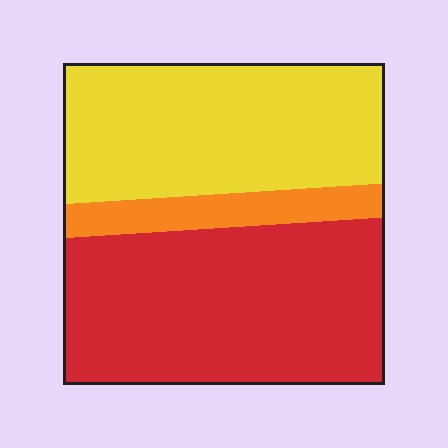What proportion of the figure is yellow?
Yellow covers 41% of the figure.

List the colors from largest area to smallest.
From largest to smallest: red, yellow, orange.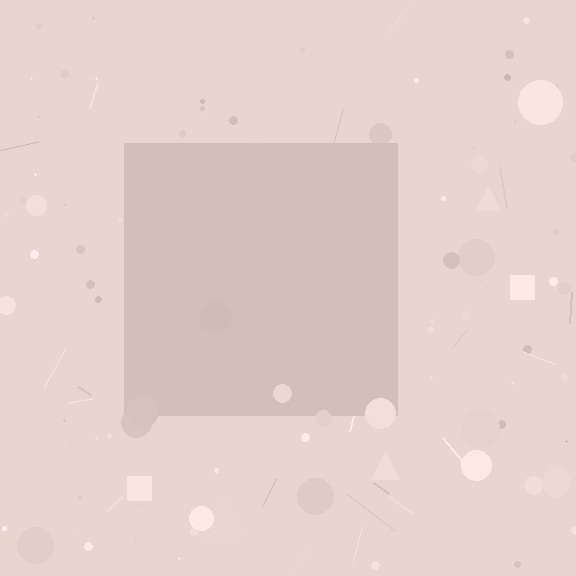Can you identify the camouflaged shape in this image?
The camouflaged shape is a square.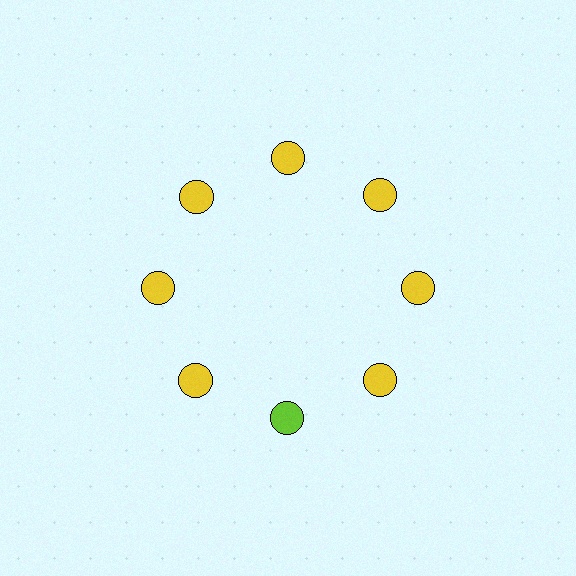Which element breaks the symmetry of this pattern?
The lime circle at roughly the 6 o'clock position breaks the symmetry. All other shapes are yellow circles.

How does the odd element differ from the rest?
It has a different color: lime instead of yellow.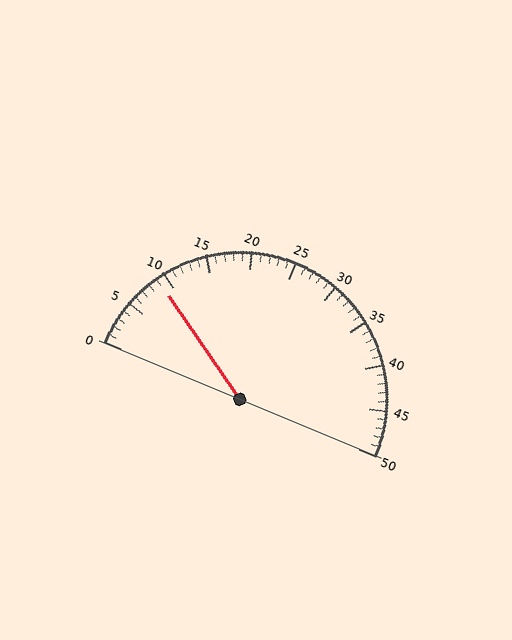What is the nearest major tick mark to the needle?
The nearest major tick mark is 10.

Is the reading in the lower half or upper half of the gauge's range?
The reading is in the lower half of the range (0 to 50).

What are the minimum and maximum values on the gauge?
The gauge ranges from 0 to 50.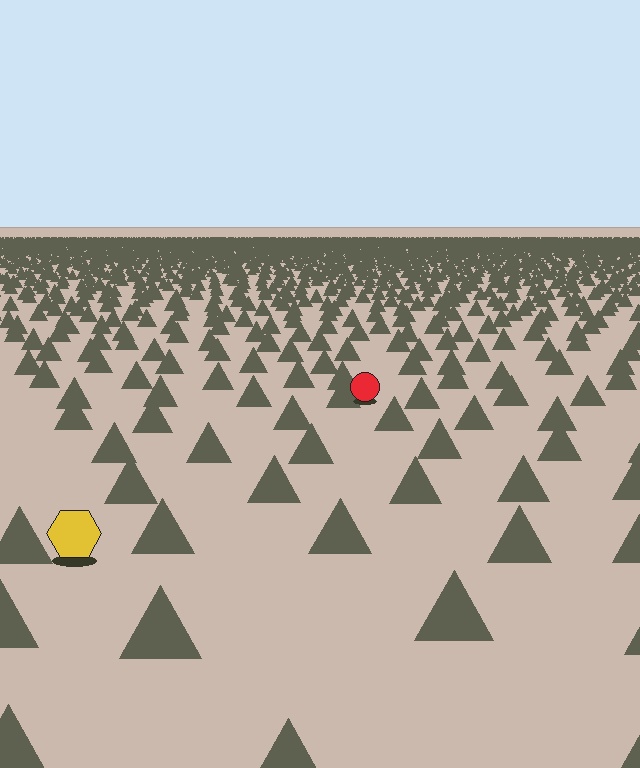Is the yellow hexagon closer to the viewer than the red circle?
Yes. The yellow hexagon is closer — you can tell from the texture gradient: the ground texture is coarser near it.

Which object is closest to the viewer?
The yellow hexagon is closest. The texture marks near it are larger and more spread out.